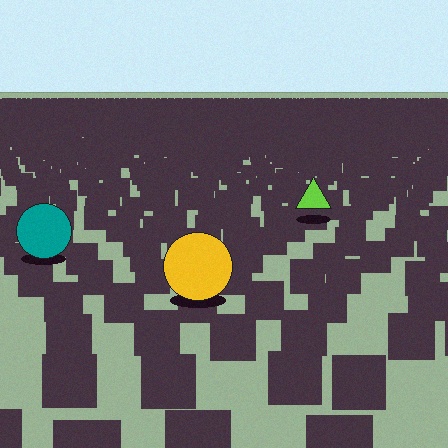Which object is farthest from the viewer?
The lime triangle is farthest from the viewer. It appears smaller and the ground texture around it is denser.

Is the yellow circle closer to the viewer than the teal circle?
Yes. The yellow circle is closer — you can tell from the texture gradient: the ground texture is coarser near it.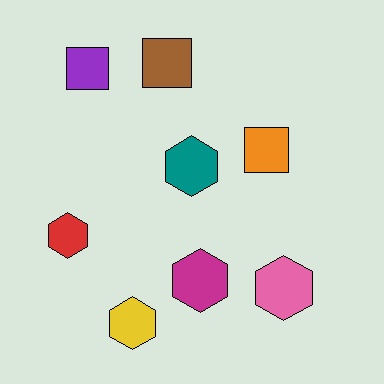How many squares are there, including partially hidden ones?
There are 3 squares.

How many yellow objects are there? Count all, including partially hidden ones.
There is 1 yellow object.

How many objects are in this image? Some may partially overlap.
There are 8 objects.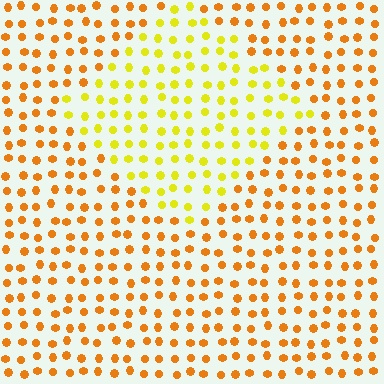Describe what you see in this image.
The image is filled with small orange elements in a uniform arrangement. A diamond-shaped region is visible where the elements are tinted to a slightly different hue, forming a subtle color boundary.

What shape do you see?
I see a diamond.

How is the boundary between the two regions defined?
The boundary is defined purely by a slight shift in hue (about 32 degrees). Spacing, size, and orientation are identical on both sides.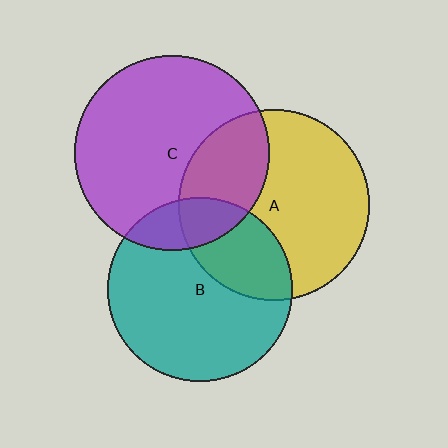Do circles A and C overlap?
Yes.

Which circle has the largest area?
Circle C (purple).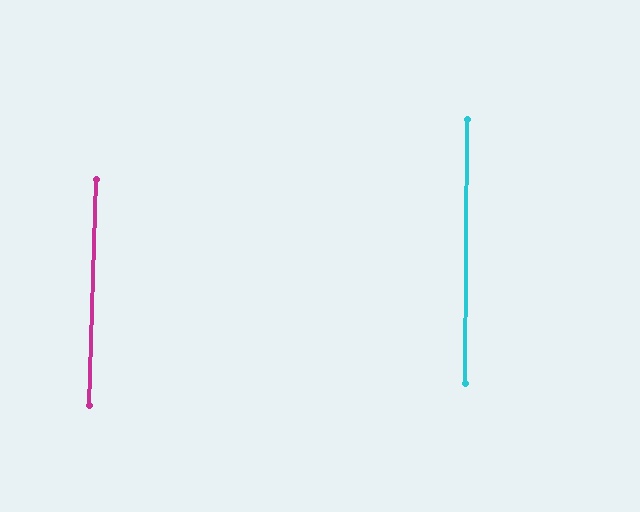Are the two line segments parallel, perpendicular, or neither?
Parallel — their directions differ by only 1.2°.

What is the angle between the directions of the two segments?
Approximately 1 degree.